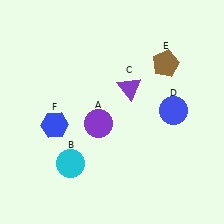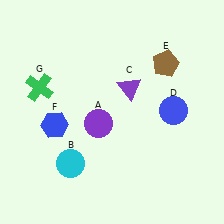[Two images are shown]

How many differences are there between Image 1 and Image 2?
There is 1 difference between the two images.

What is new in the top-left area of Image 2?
A green cross (G) was added in the top-left area of Image 2.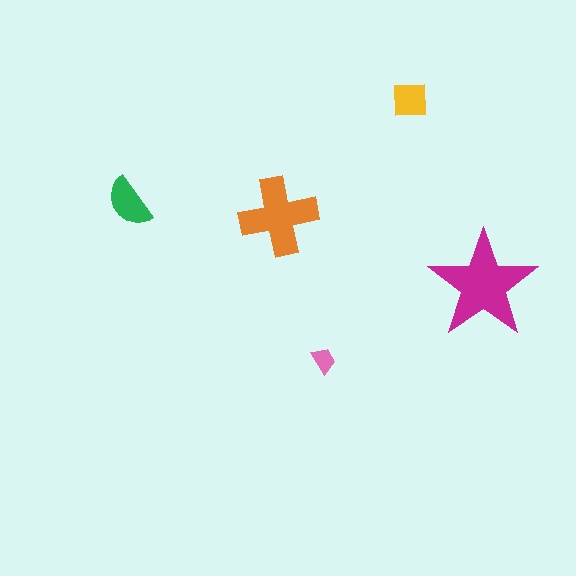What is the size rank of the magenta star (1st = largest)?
1st.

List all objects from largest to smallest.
The magenta star, the orange cross, the green semicircle, the yellow square, the pink trapezoid.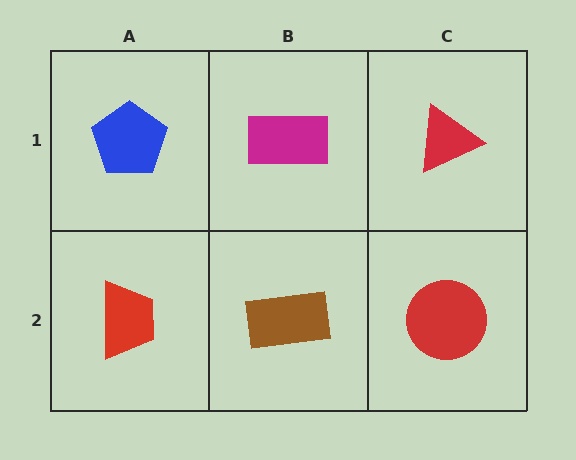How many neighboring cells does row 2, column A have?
2.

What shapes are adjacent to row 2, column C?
A red triangle (row 1, column C), a brown rectangle (row 2, column B).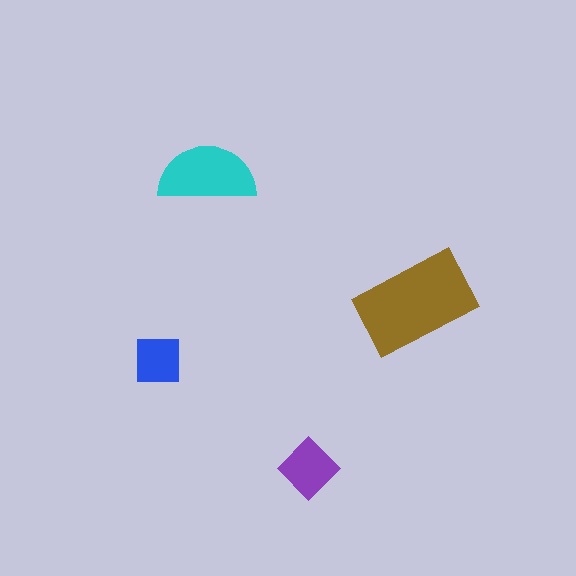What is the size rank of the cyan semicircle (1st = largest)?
2nd.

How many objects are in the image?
There are 4 objects in the image.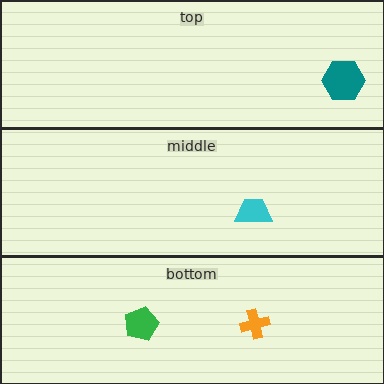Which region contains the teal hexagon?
The top region.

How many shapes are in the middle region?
1.